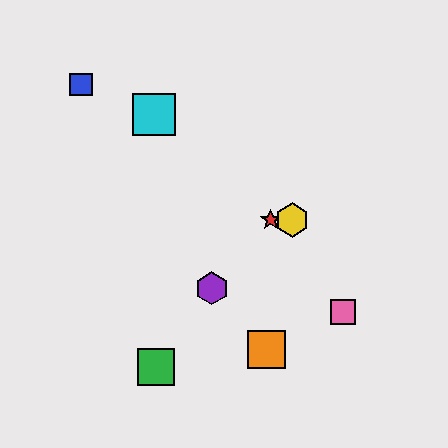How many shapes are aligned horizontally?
2 shapes (the red star, the yellow hexagon) are aligned horizontally.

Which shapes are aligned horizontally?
The red star, the yellow hexagon are aligned horizontally.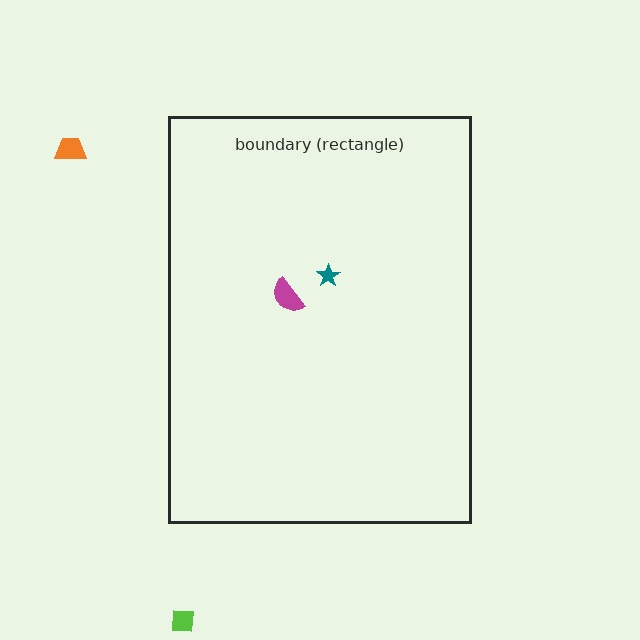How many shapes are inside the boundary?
2 inside, 2 outside.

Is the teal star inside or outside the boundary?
Inside.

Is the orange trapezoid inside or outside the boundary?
Outside.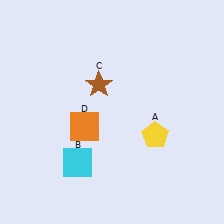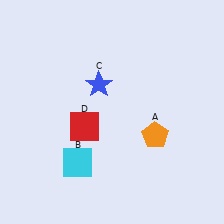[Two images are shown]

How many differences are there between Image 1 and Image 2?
There are 3 differences between the two images.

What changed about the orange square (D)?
In Image 1, D is orange. In Image 2, it changed to red.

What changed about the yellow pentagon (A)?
In Image 1, A is yellow. In Image 2, it changed to orange.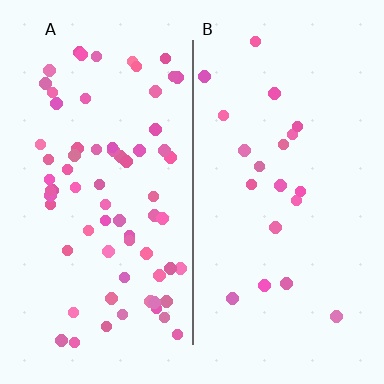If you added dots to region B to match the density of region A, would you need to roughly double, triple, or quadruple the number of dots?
Approximately triple.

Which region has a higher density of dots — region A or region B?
A (the left).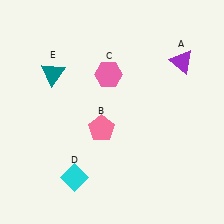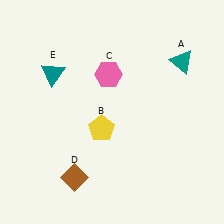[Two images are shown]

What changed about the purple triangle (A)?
In Image 1, A is purple. In Image 2, it changed to teal.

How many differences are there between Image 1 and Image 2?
There are 3 differences between the two images.